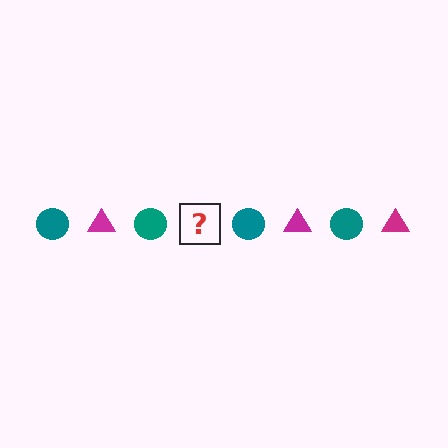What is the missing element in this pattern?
The missing element is a magenta triangle.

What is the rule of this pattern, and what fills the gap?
The rule is that the pattern alternates between teal circle and magenta triangle. The gap should be filled with a magenta triangle.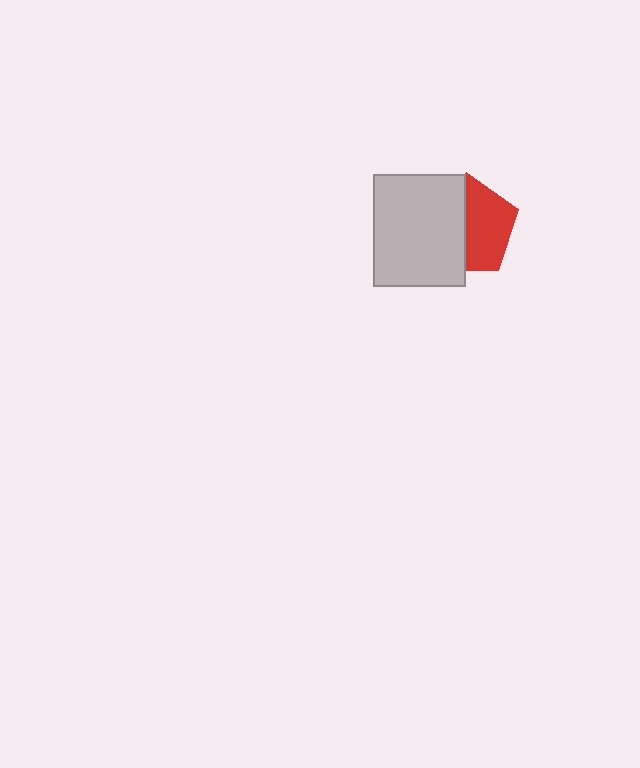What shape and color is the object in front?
The object in front is a light gray rectangle.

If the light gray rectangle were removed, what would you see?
You would see the complete red pentagon.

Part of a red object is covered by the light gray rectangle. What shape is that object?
It is a pentagon.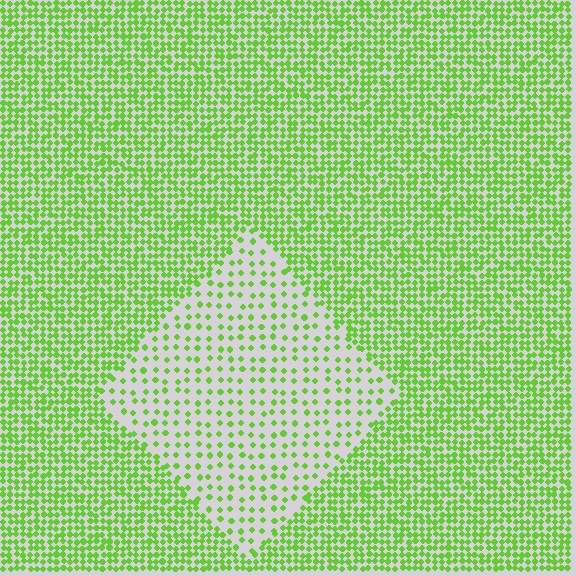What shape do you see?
I see a diamond.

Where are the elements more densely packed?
The elements are more densely packed outside the diamond boundary.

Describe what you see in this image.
The image contains small lime elements arranged at two different densities. A diamond-shaped region is visible where the elements are less densely packed than the surrounding area.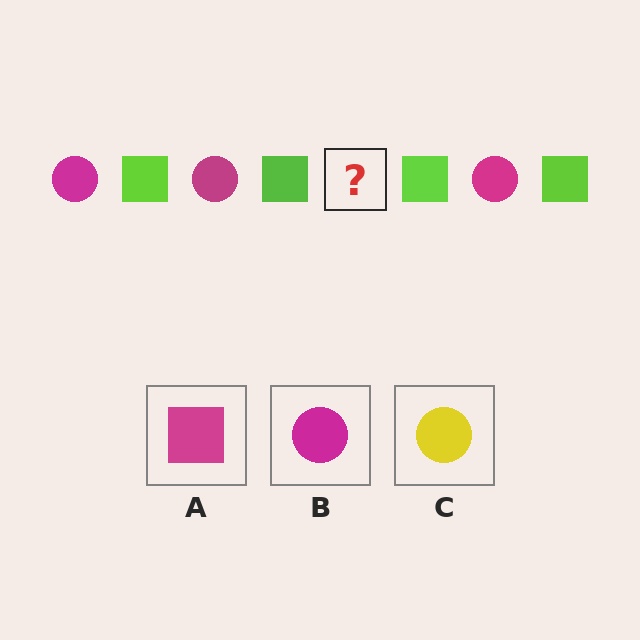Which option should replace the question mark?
Option B.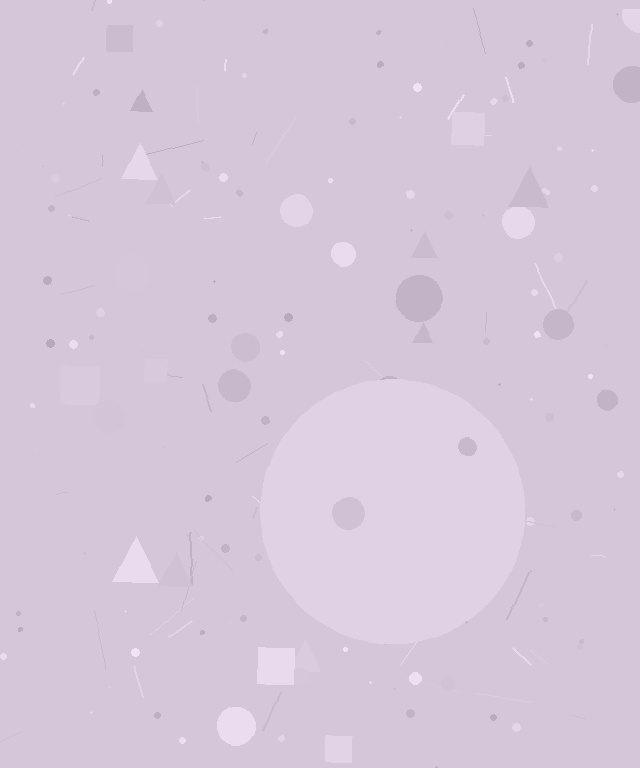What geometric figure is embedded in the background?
A circle is embedded in the background.